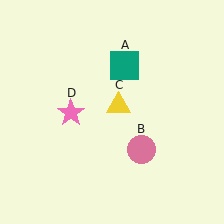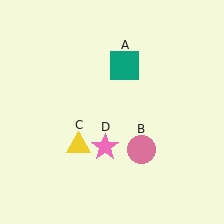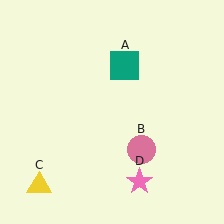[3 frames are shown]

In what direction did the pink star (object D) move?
The pink star (object D) moved down and to the right.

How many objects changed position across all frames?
2 objects changed position: yellow triangle (object C), pink star (object D).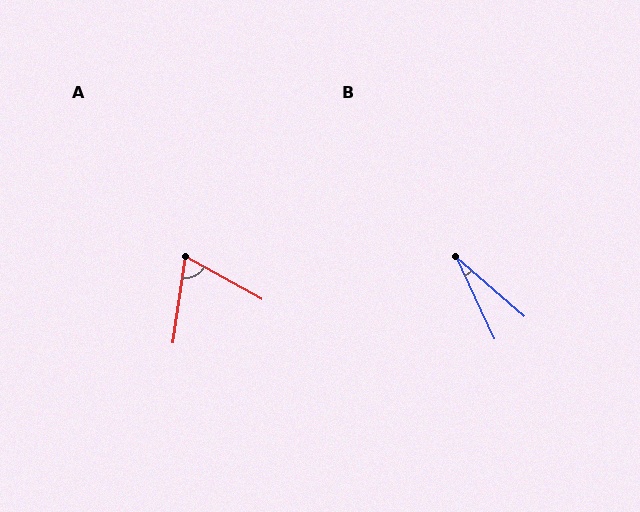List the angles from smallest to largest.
B (24°), A (69°).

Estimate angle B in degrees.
Approximately 24 degrees.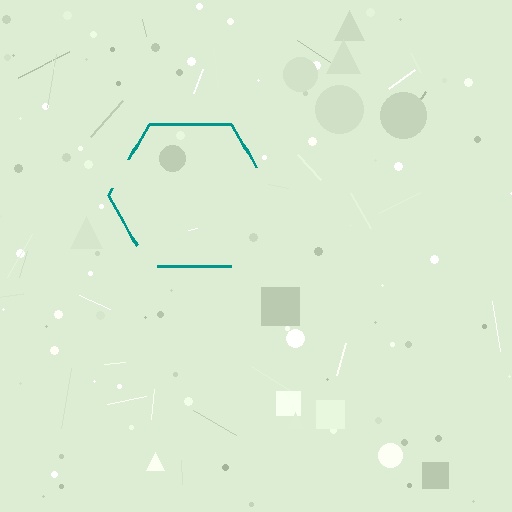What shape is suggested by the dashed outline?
The dashed outline suggests a hexagon.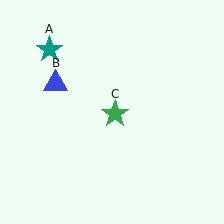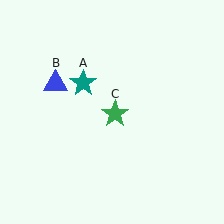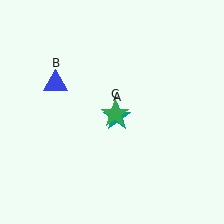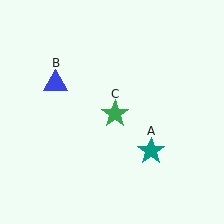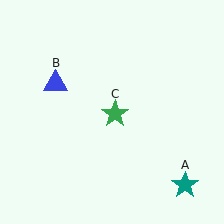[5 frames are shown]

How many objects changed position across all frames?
1 object changed position: teal star (object A).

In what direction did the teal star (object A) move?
The teal star (object A) moved down and to the right.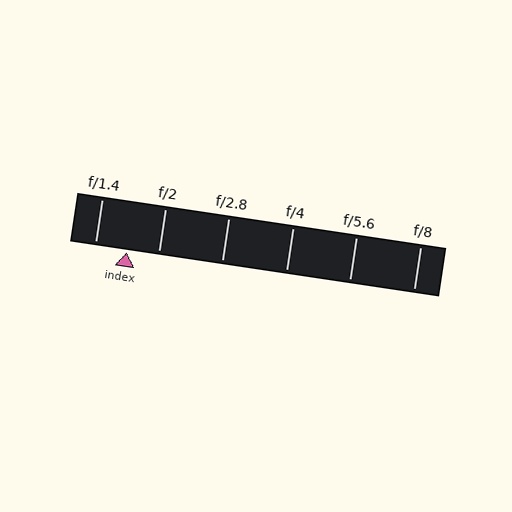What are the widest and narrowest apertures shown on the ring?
The widest aperture shown is f/1.4 and the narrowest is f/8.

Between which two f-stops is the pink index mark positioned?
The index mark is between f/1.4 and f/2.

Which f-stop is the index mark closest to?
The index mark is closest to f/1.4.